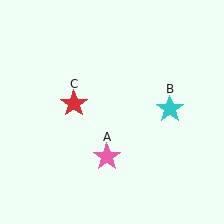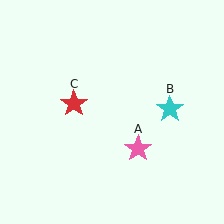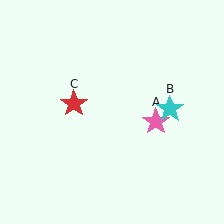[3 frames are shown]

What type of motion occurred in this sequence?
The pink star (object A) rotated counterclockwise around the center of the scene.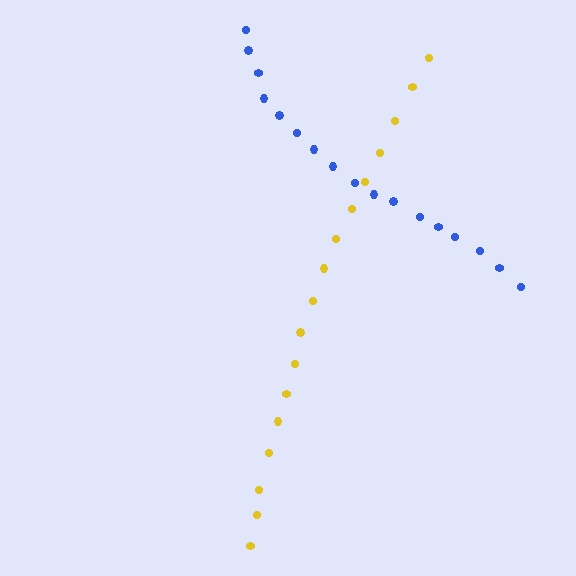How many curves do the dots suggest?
There are 2 distinct paths.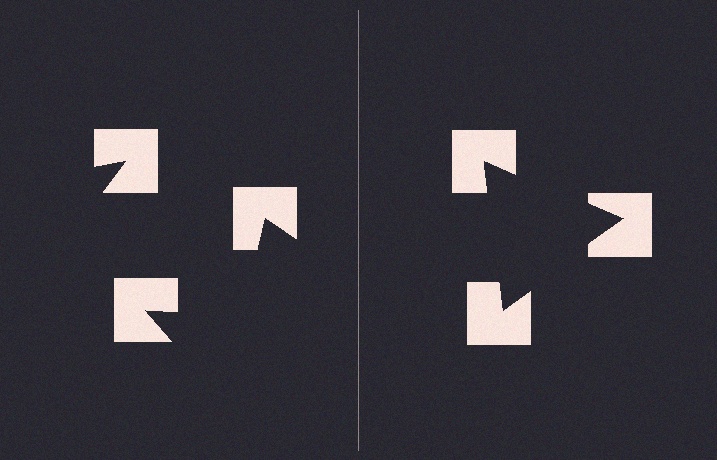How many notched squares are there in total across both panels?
6 — 3 on each side.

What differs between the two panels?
The notched squares are positioned identically on both sides; only the wedge orientations differ. On the right they align to a triangle; on the left they are misaligned.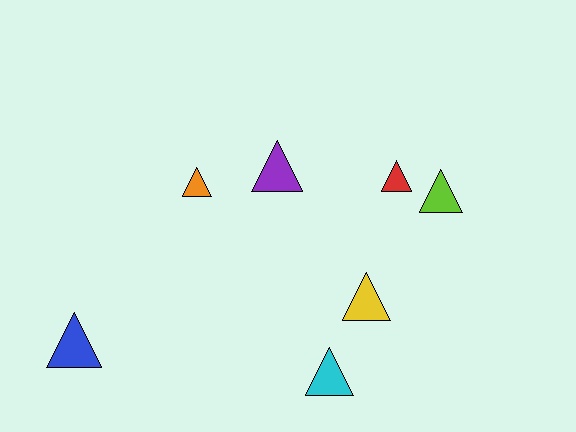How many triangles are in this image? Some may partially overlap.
There are 7 triangles.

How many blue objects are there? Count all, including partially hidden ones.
There is 1 blue object.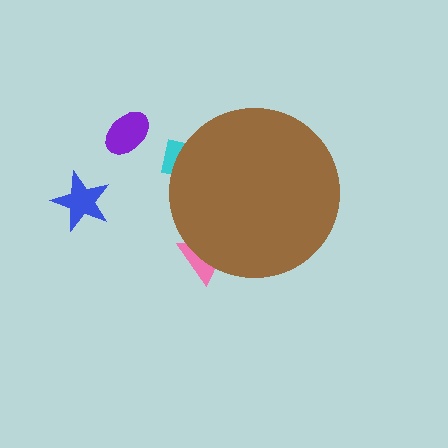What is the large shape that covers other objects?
A brown circle.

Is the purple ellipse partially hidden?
No, the purple ellipse is fully visible.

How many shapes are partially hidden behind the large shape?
2 shapes are partially hidden.